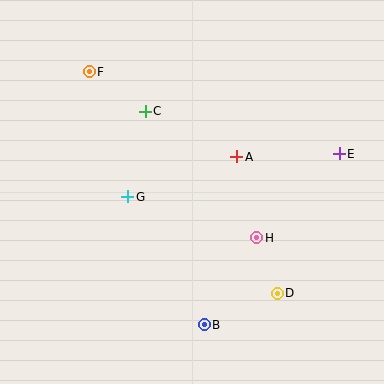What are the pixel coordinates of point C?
Point C is at (145, 111).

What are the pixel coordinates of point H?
Point H is at (257, 238).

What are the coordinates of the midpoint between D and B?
The midpoint between D and B is at (241, 309).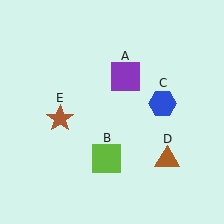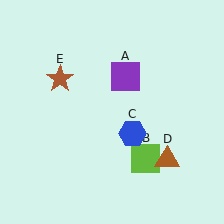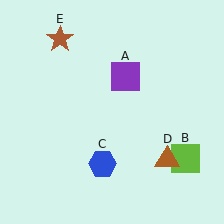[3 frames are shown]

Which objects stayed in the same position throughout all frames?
Purple square (object A) and brown triangle (object D) remained stationary.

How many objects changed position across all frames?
3 objects changed position: lime square (object B), blue hexagon (object C), brown star (object E).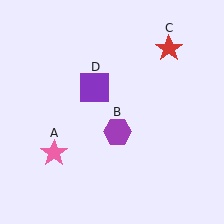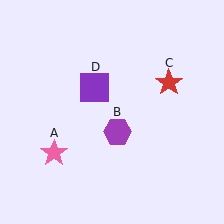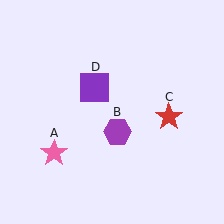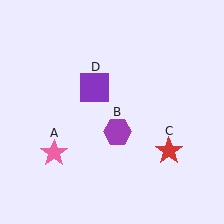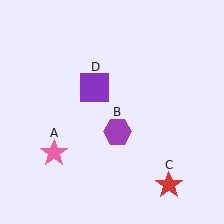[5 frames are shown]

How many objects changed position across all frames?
1 object changed position: red star (object C).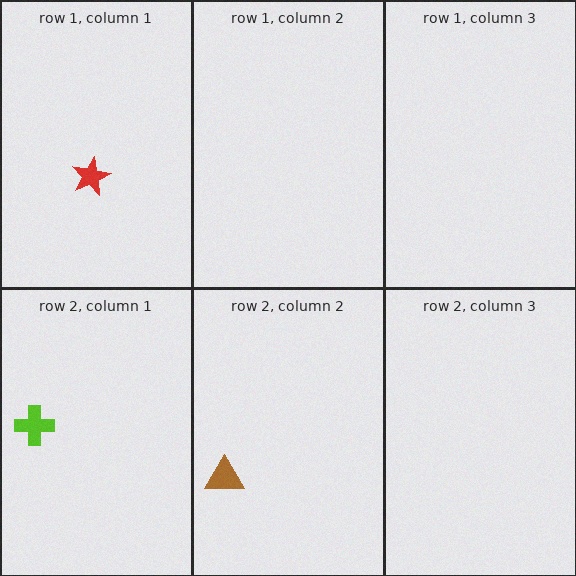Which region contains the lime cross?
The row 2, column 1 region.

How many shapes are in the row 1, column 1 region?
1.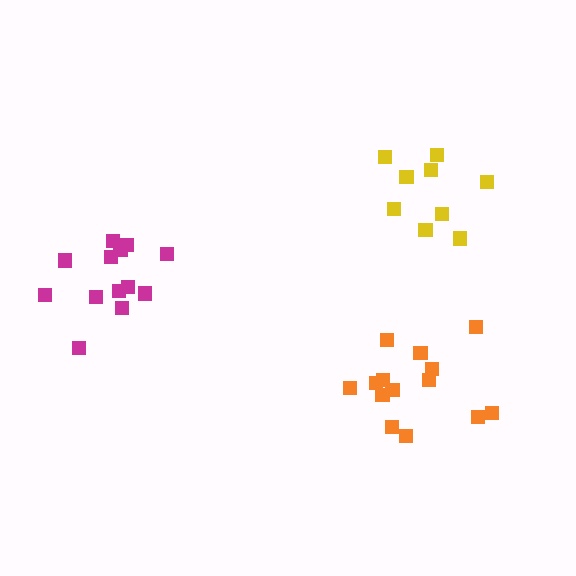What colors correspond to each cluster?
The clusters are colored: magenta, yellow, orange.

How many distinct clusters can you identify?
There are 3 distinct clusters.